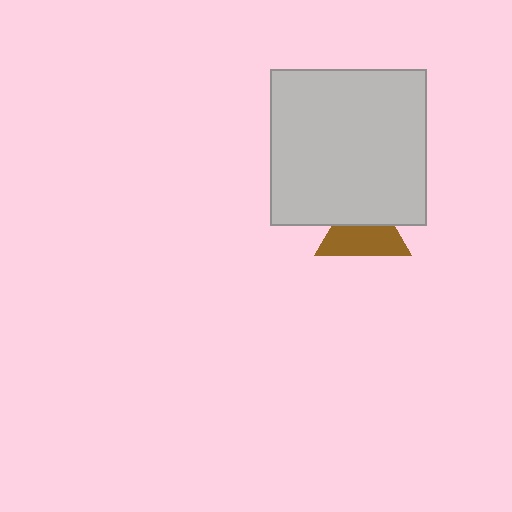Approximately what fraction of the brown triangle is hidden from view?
Roughly 41% of the brown triangle is hidden behind the light gray square.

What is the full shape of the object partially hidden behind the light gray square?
The partially hidden object is a brown triangle.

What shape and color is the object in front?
The object in front is a light gray square.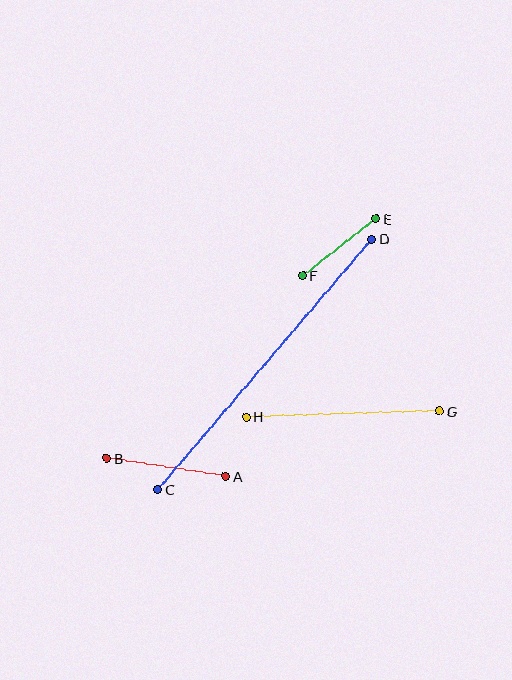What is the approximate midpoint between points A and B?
The midpoint is at approximately (166, 467) pixels.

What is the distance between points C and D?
The distance is approximately 330 pixels.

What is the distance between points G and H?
The distance is approximately 193 pixels.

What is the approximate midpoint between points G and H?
The midpoint is at approximately (343, 414) pixels.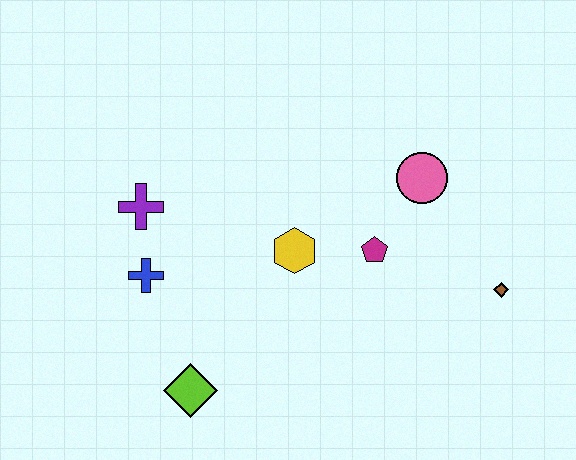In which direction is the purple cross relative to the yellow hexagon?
The purple cross is to the left of the yellow hexagon.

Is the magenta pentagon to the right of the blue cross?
Yes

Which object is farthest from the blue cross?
The brown diamond is farthest from the blue cross.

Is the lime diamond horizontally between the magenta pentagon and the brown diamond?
No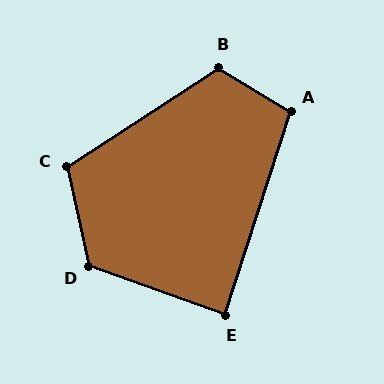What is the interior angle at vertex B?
Approximately 115 degrees (obtuse).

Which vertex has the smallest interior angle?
E, at approximately 88 degrees.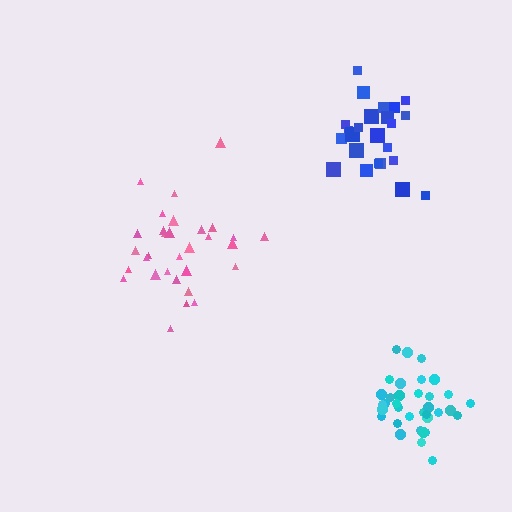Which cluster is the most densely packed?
Cyan.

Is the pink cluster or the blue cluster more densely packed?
Blue.